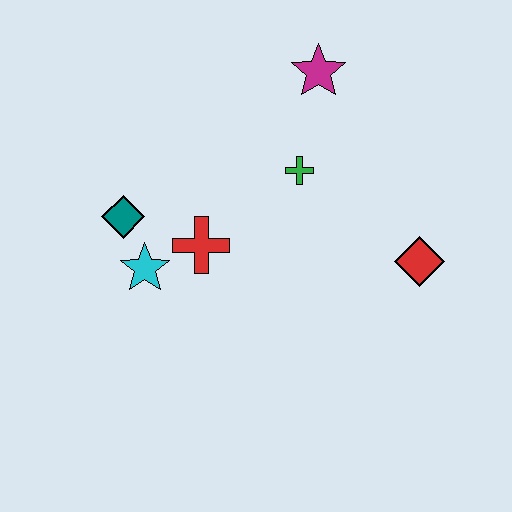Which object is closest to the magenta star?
The green cross is closest to the magenta star.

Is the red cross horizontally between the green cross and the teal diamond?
Yes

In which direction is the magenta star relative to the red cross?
The magenta star is above the red cross.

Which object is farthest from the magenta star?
The cyan star is farthest from the magenta star.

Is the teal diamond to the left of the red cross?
Yes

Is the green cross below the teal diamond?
No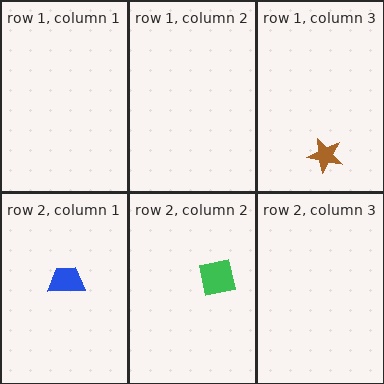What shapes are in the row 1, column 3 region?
The brown star.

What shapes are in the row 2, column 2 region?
The green square.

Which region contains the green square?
The row 2, column 2 region.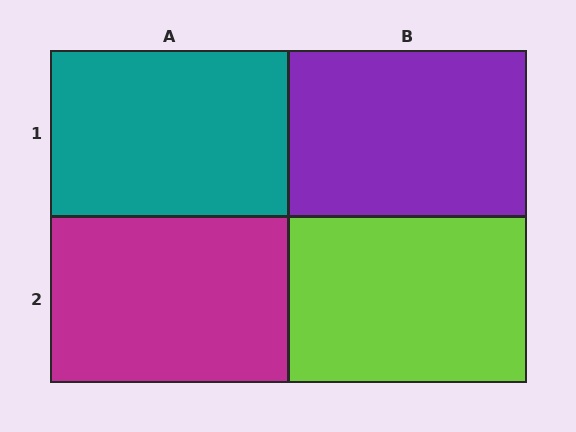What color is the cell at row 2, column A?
Magenta.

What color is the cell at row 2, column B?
Lime.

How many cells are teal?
1 cell is teal.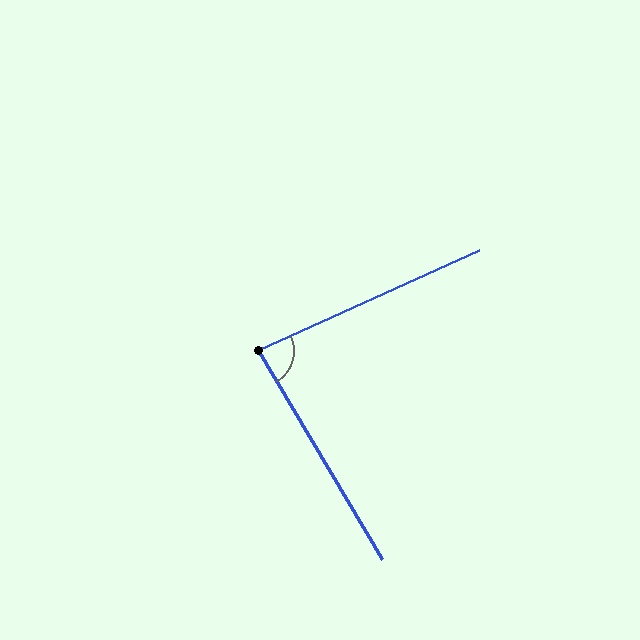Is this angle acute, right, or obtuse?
It is acute.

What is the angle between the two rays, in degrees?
Approximately 84 degrees.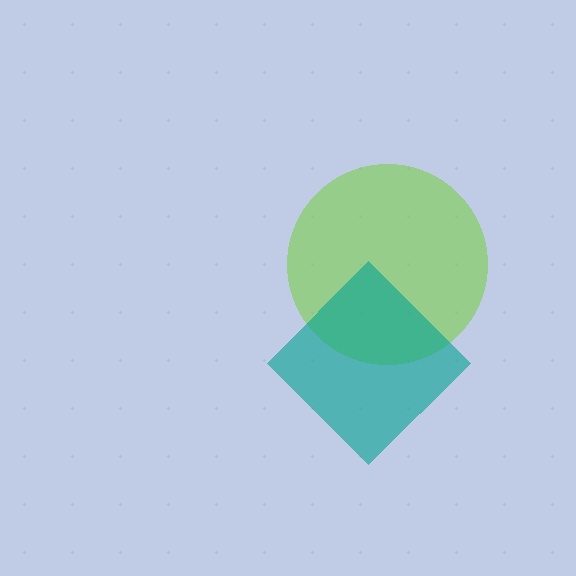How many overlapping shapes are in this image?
There are 2 overlapping shapes in the image.